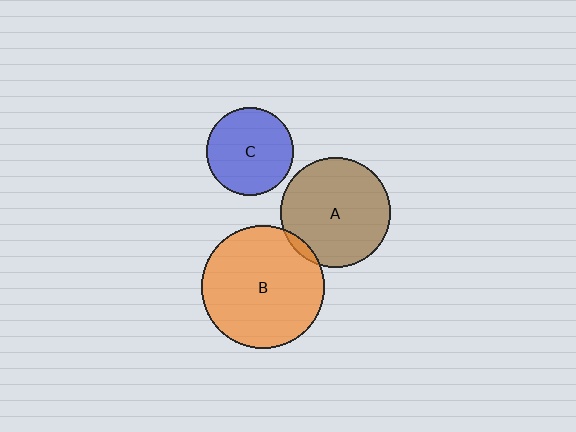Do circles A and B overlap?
Yes.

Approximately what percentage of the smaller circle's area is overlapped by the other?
Approximately 5%.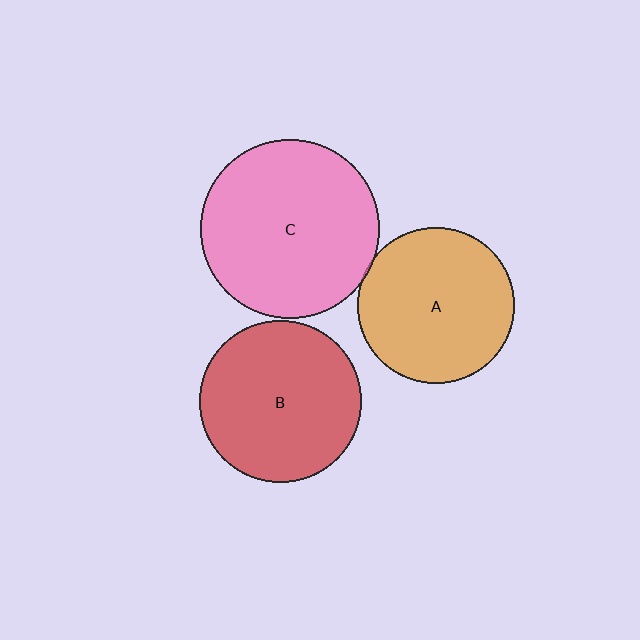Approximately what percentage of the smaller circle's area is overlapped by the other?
Approximately 5%.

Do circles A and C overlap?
Yes.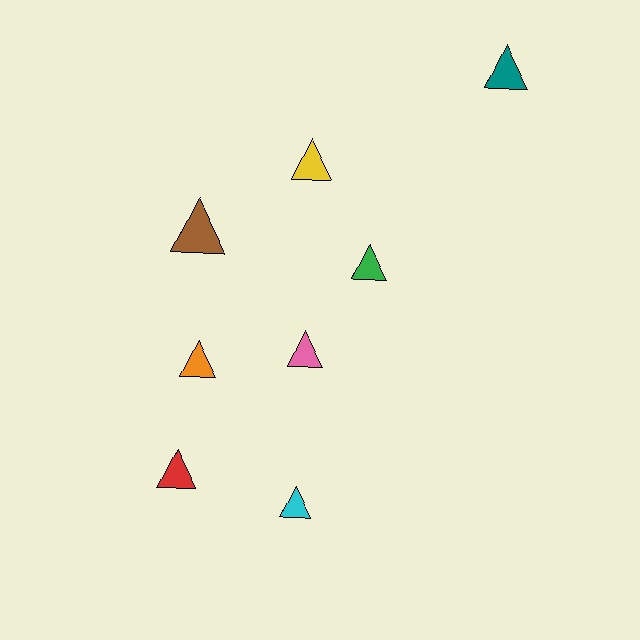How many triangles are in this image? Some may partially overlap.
There are 8 triangles.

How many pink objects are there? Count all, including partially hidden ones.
There is 1 pink object.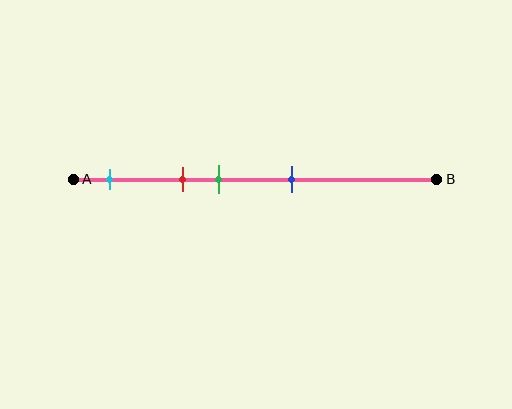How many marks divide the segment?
There are 4 marks dividing the segment.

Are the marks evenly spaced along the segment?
No, the marks are not evenly spaced.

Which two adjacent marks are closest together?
The red and green marks are the closest adjacent pair.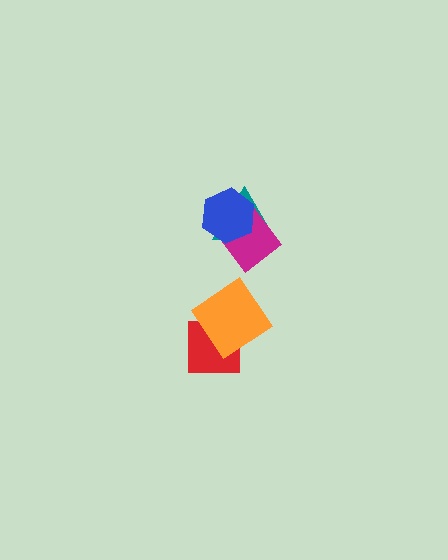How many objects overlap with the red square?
1 object overlaps with the red square.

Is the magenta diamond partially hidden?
Yes, it is partially covered by another shape.